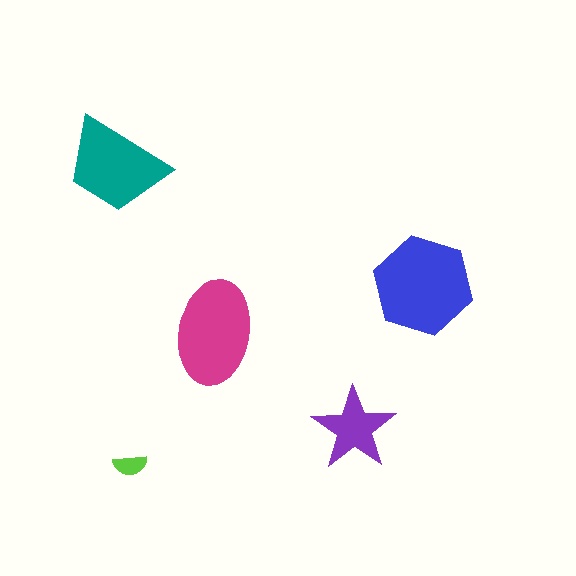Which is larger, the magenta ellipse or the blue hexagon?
The blue hexagon.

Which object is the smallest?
The lime semicircle.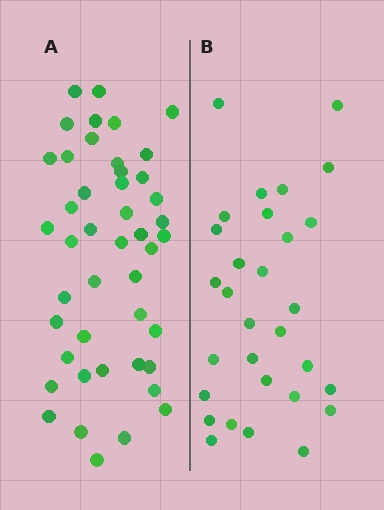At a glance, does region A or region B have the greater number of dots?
Region A (the left region) has more dots.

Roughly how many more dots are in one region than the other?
Region A has approximately 15 more dots than region B.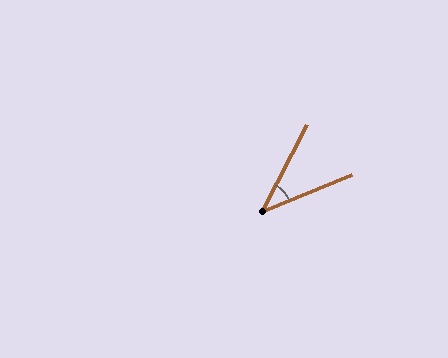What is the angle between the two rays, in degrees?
Approximately 40 degrees.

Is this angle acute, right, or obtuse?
It is acute.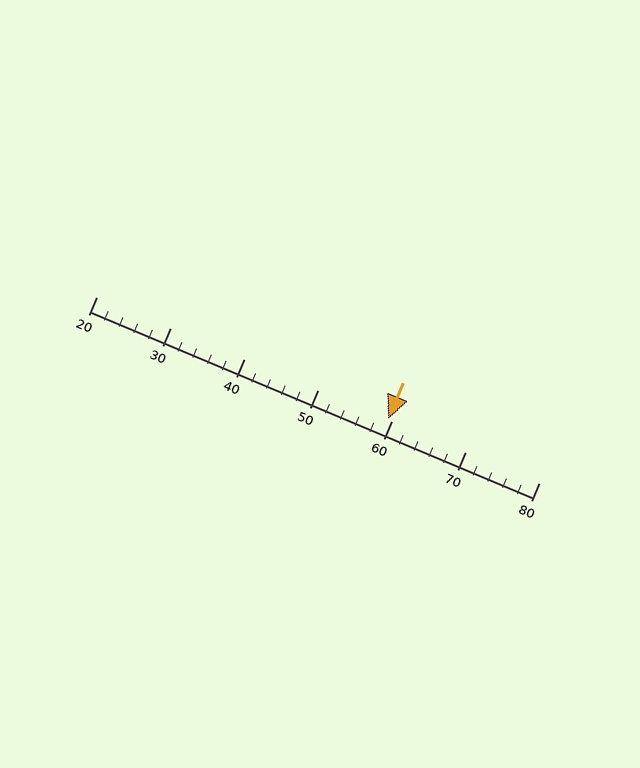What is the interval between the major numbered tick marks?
The major tick marks are spaced 10 units apart.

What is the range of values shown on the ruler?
The ruler shows values from 20 to 80.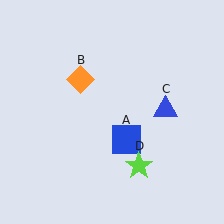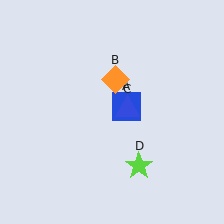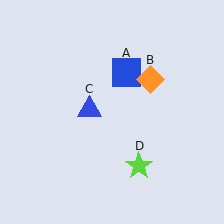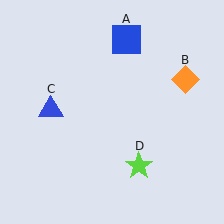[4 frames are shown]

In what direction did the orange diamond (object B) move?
The orange diamond (object B) moved right.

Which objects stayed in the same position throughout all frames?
Lime star (object D) remained stationary.